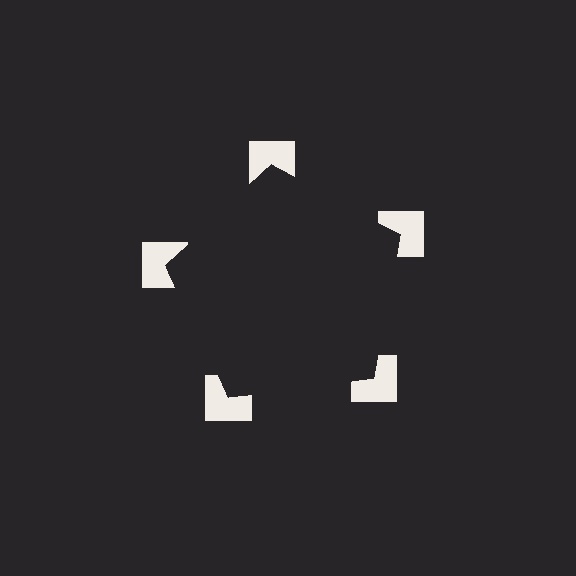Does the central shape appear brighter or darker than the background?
It typically appears slightly darker than the background, even though no actual brightness change is drawn.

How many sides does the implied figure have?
5 sides.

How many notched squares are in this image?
There are 5 — one at each vertex of the illusory pentagon.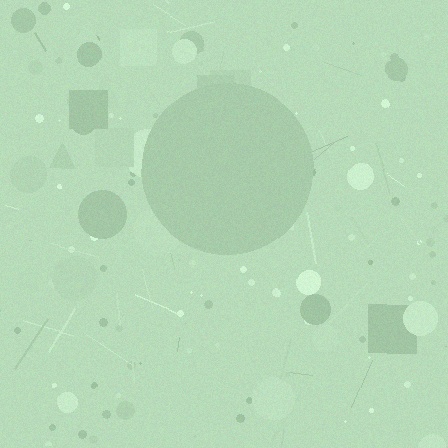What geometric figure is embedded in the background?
A circle is embedded in the background.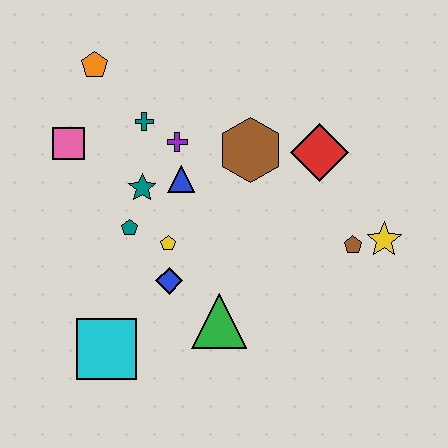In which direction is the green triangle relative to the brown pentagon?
The green triangle is to the left of the brown pentagon.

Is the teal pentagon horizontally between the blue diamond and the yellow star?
No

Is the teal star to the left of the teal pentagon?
No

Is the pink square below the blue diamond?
No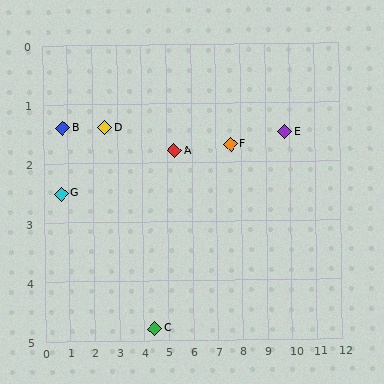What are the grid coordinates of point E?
Point E is at approximately (9.8, 1.5).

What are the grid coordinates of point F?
Point F is at approximately (7.6, 1.7).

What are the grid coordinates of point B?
Point B is at approximately (0.8, 1.4).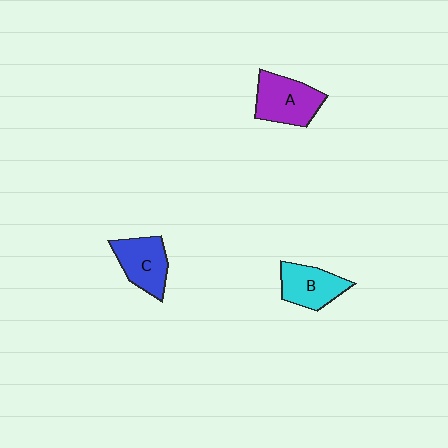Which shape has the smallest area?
Shape B (cyan).